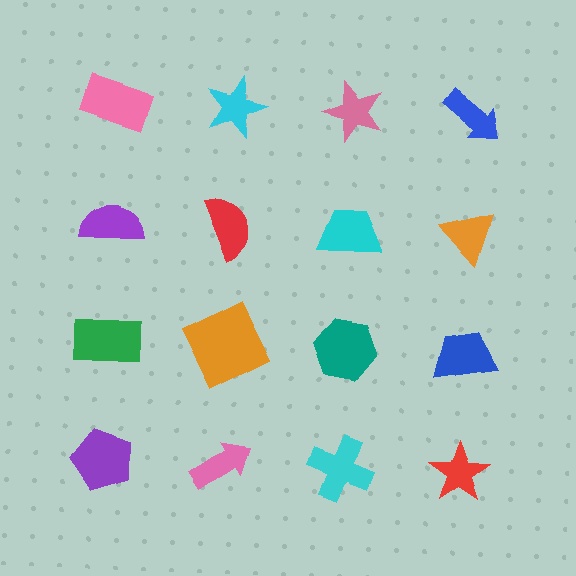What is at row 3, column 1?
A green rectangle.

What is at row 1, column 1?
A pink rectangle.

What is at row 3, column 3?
A teal hexagon.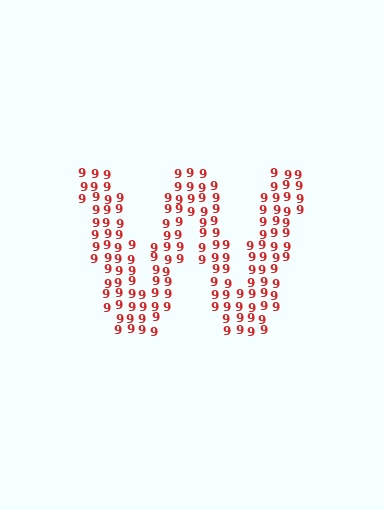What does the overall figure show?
The overall figure shows the letter W.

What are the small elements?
The small elements are digit 9's.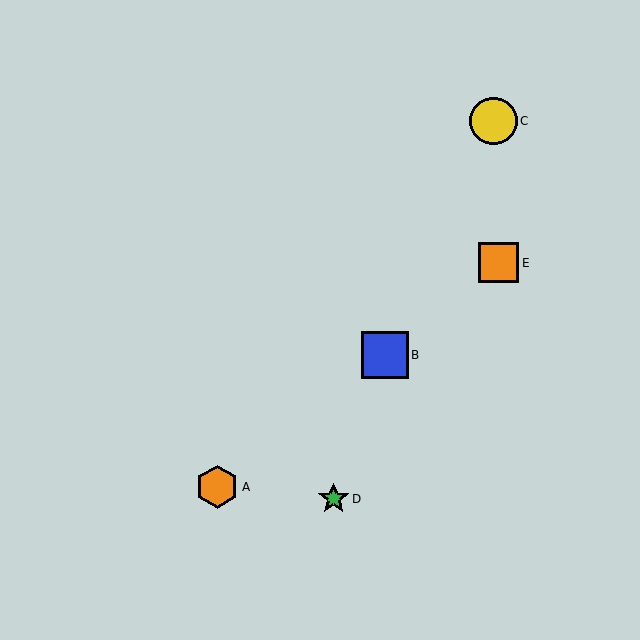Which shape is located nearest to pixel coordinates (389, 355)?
The blue square (labeled B) at (385, 355) is nearest to that location.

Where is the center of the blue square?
The center of the blue square is at (385, 355).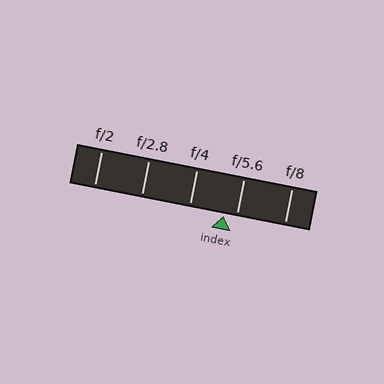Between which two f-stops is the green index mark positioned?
The index mark is between f/4 and f/5.6.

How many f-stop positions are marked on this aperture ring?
There are 5 f-stop positions marked.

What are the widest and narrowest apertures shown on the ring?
The widest aperture shown is f/2 and the narrowest is f/8.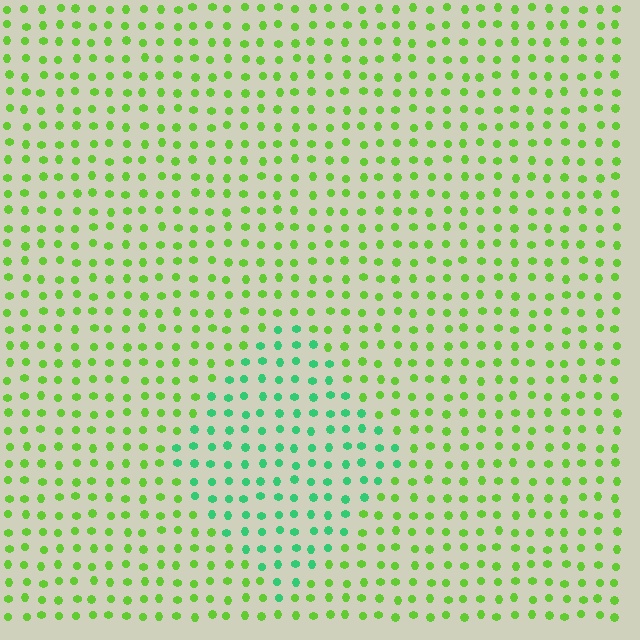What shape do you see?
I see a diamond.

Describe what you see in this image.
The image is filled with small lime elements in a uniform arrangement. A diamond-shaped region is visible where the elements are tinted to a slightly different hue, forming a subtle color boundary.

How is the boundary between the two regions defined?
The boundary is defined purely by a slight shift in hue (about 44 degrees). Spacing, size, and orientation are identical on both sides.